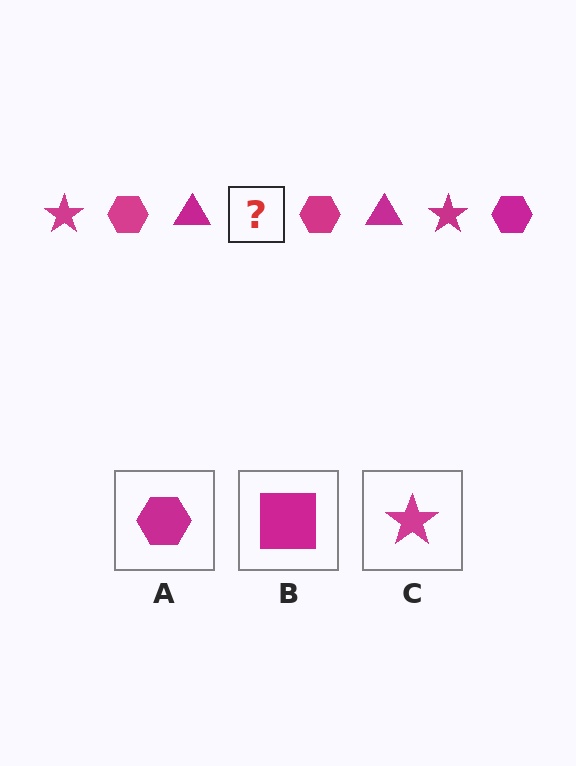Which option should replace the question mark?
Option C.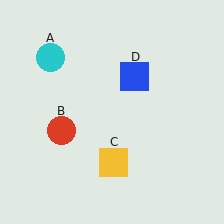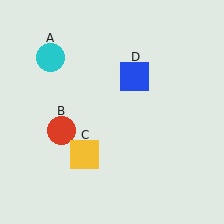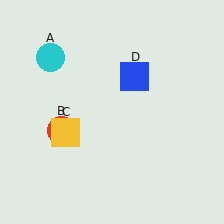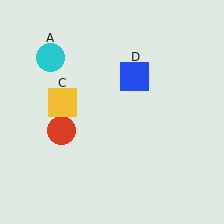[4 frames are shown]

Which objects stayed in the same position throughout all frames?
Cyan circle (object A) and red circle (object B) and blue square (object D) remained stationary.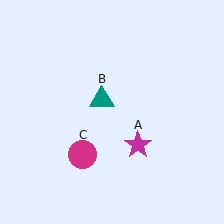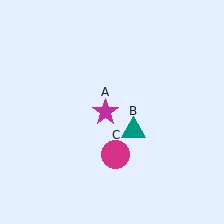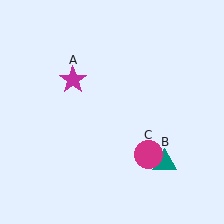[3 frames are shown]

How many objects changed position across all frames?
3 objects changed position: magenta star (object A), teal triangle (object B), magenta circle (object C).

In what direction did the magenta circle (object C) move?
The magenta circle (object C) moved right.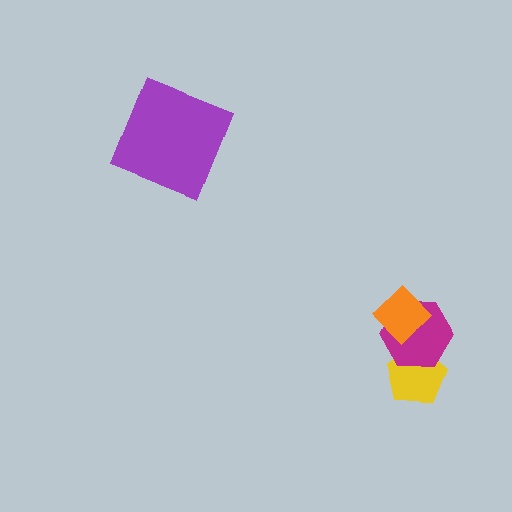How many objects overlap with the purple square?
0 objects overlap with the purple square.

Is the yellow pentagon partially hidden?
Yes, it is partially covered by another shape.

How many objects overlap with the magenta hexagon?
2 objects overlap with the magenta hexagon.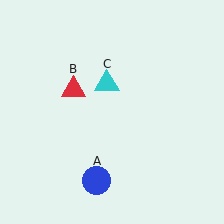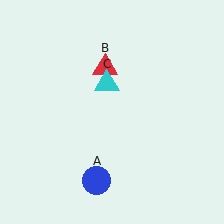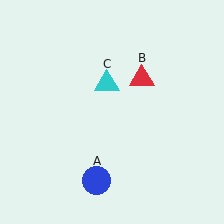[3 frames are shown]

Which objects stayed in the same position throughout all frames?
Blue circle (object A) and cyan triangle (object C) remained stationary.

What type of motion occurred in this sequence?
The red triangle (object B) rotated clockwise around the center of the scene.